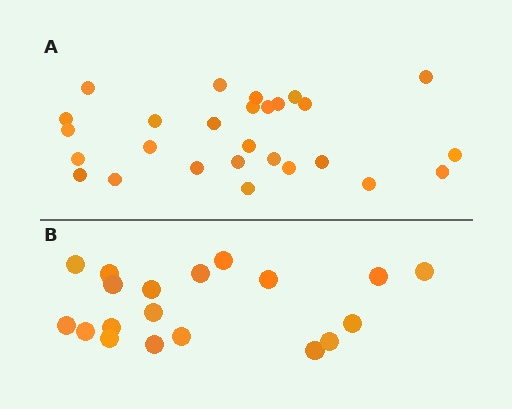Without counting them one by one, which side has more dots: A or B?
Region A (the top region) has more dots.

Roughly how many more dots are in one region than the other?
Region A has roughly 8 or so more dots than region B.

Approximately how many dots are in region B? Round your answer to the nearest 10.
About 20 dots. (The exact count is 19, which rounds to 20.)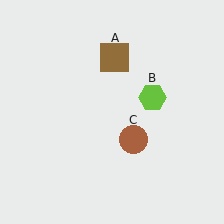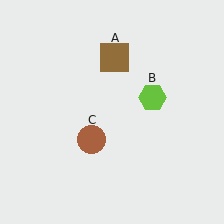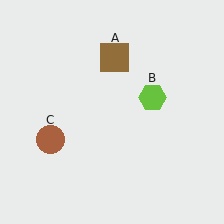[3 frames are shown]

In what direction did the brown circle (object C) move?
The brown circle (object C) moved left.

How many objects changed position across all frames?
1 object changed position: brown circle (object C).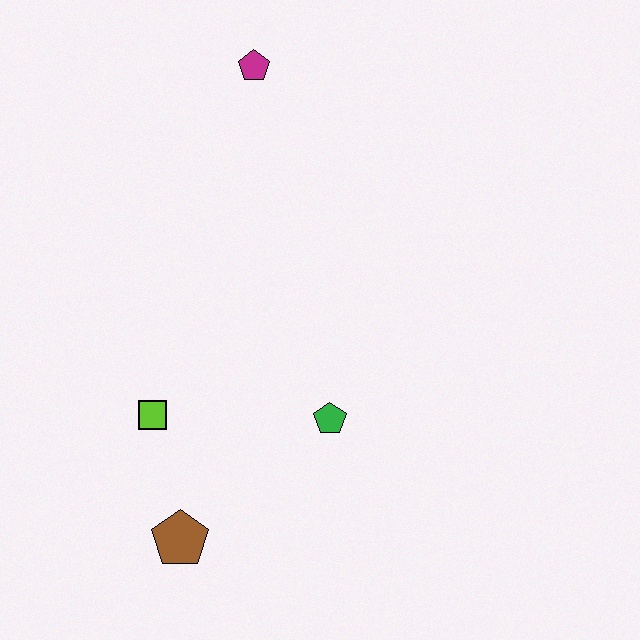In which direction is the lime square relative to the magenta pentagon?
The lime square is below the magenta pentagon.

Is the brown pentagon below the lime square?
Yes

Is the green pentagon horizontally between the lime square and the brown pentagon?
No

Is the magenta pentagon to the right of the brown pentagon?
Yes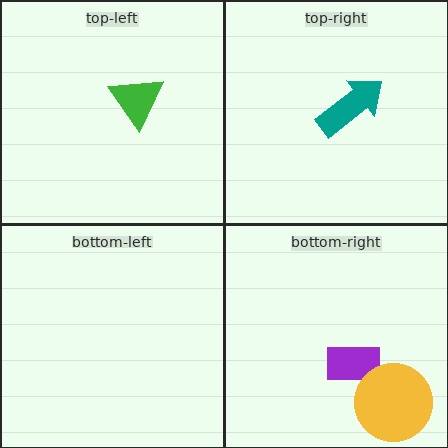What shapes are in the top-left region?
The green triangle.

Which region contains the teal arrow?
The top-right region.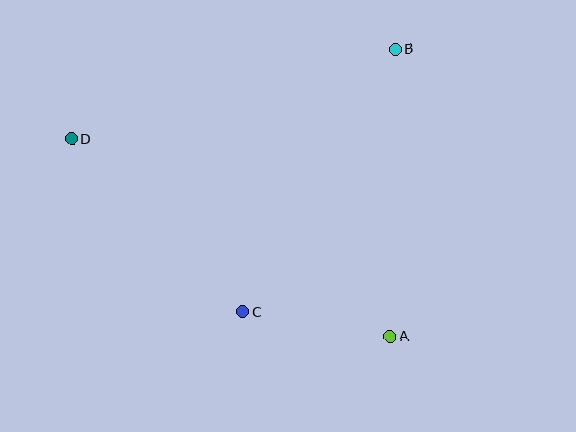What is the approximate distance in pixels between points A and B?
The distance between A and B is approximately 288 pixels.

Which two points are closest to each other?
Points A and C are closest to each other.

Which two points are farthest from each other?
Points A and D are farthest from each other.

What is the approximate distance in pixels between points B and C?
The distance between B and C is approximately 303 pixels.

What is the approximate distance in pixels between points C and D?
The distance between C and D is approximately 243 pixels.